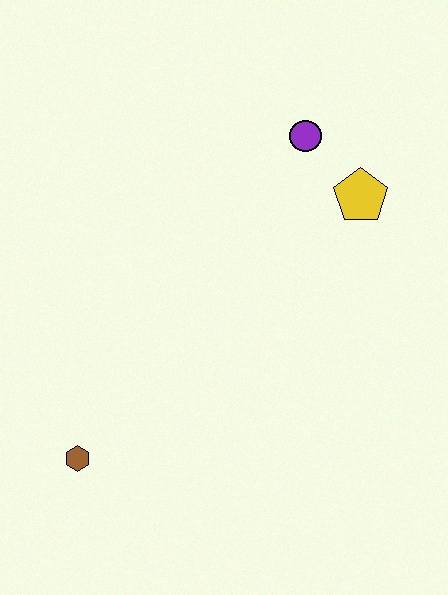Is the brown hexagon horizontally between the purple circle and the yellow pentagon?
No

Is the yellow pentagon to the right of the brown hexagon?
Yes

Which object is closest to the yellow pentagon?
The purple circle is closest to the yellow pentagon.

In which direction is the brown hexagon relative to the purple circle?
The brown hexagon is below the purple circle.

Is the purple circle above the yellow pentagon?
Yes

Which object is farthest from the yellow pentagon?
The brown hexagon is farthest from the yellow pentagon.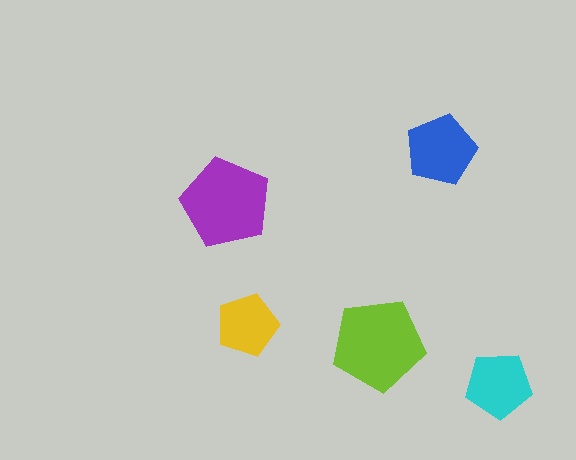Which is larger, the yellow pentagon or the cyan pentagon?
The cyan one.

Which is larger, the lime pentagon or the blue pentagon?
The lime one.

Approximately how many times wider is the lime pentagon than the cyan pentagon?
About 1.5 times wider.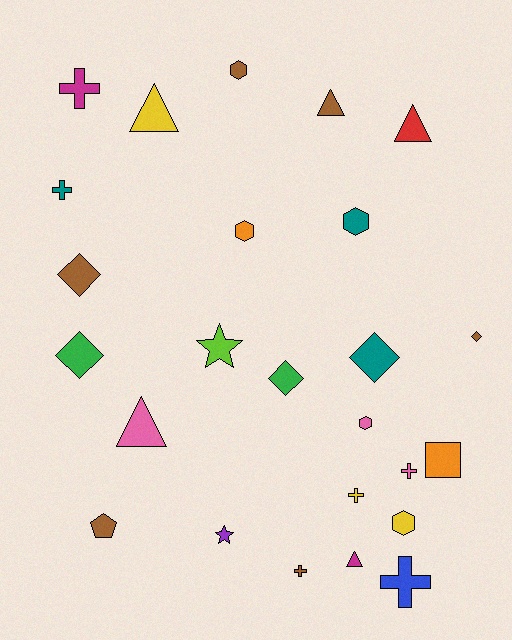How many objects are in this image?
There are 25 objects.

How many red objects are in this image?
There is 1 red object.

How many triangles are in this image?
There are 5 triangles.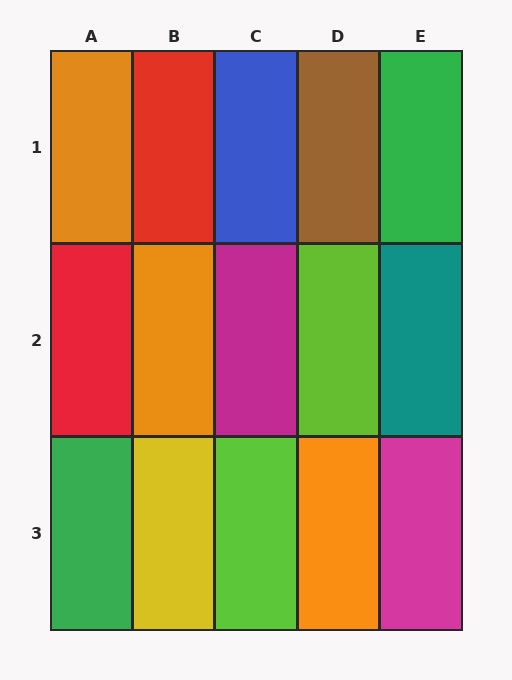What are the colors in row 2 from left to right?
Red, orange, magenta, lime, teal.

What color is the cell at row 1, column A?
Orange.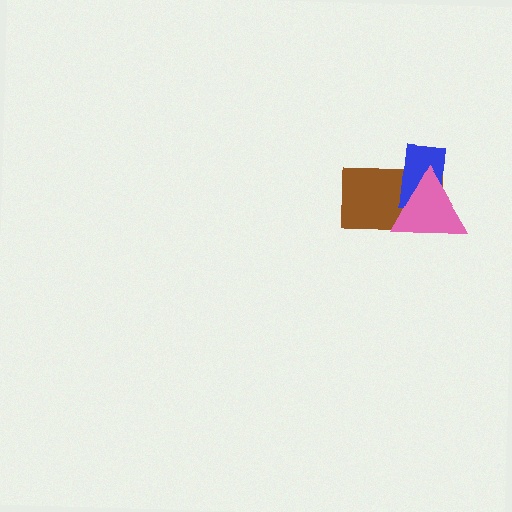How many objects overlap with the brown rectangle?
2 objects overlap with the brown rectangle.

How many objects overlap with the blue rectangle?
2 objects overlap with the blue rectangle.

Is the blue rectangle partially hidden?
Yes, it is partially covered by another shape.